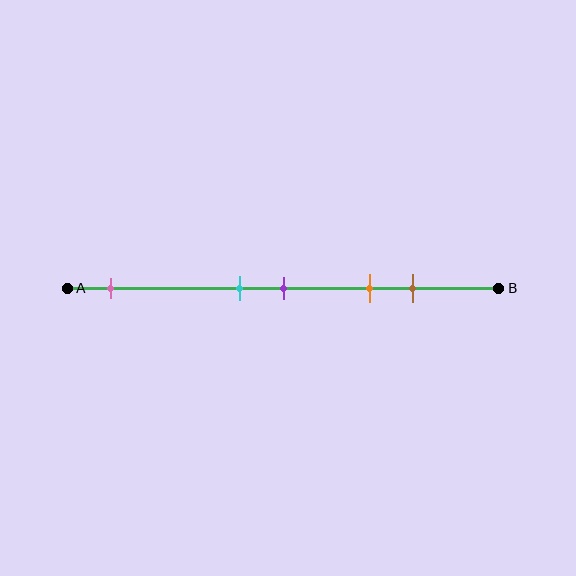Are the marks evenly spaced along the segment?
No, the marks are not evenly spaced.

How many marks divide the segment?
There are 5 marks dividing the segment.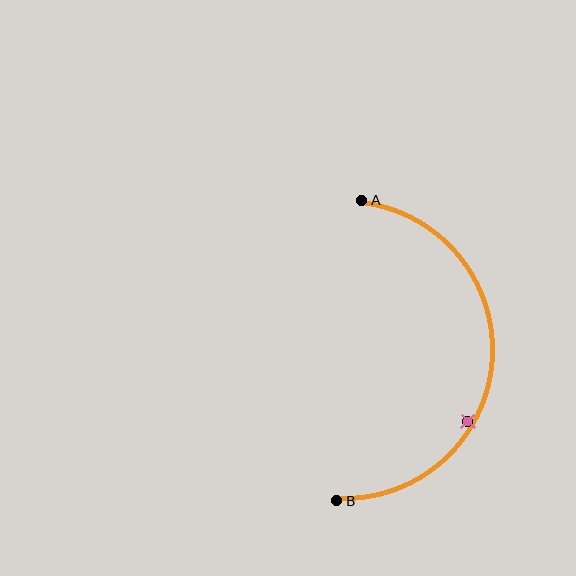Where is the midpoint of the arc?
The arc midpoint is the point on the curve farthest from the straight line joining A and B. It sits to the right of that line.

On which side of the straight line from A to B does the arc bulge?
The arc bulges to the right of the straight line connecting A and B.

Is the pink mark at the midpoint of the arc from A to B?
No — the pink mark does not lie on the arc at all. It sits slightly inside the curve.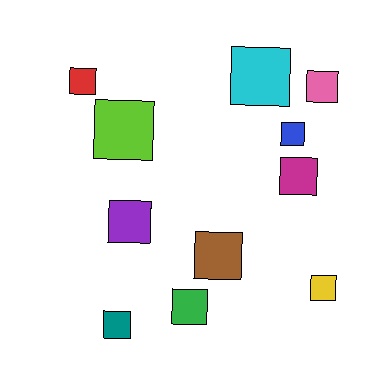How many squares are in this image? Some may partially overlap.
There are 11 squares.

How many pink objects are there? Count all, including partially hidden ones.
There is 1 pink object.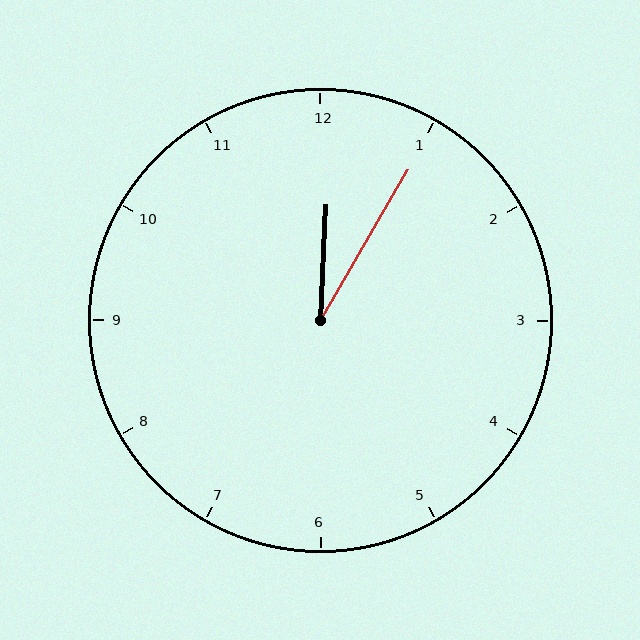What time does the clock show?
12:05.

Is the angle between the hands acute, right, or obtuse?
It is acute.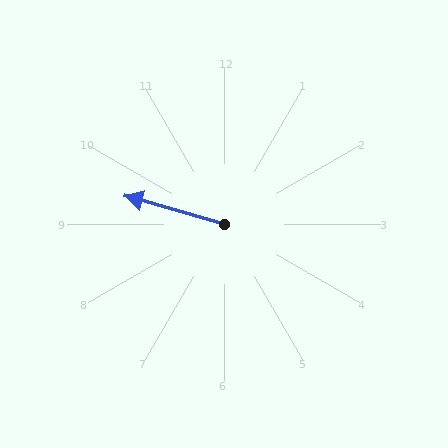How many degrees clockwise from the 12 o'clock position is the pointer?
Approximately 286 degrees.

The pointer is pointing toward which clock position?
Roughly 10 o'clock.